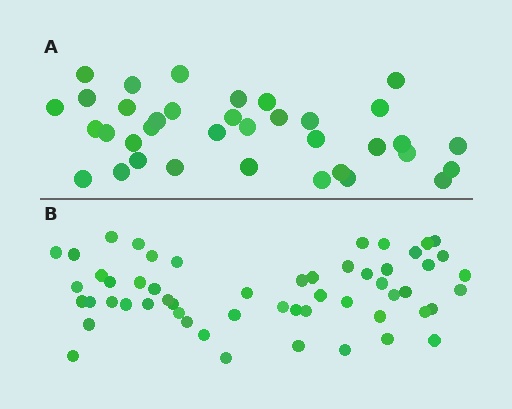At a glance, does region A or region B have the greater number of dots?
Region B (the bottom region) has more dots.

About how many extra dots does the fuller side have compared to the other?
Region B has approximately 20 more dots than region A.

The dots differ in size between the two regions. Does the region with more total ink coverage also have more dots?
No. Region A has more total ink coverage because its dots are larger, but region B actually contains more individual dots. Total area can be misleading — the number of items is what matters here.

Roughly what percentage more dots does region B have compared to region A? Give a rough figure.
About 55% more.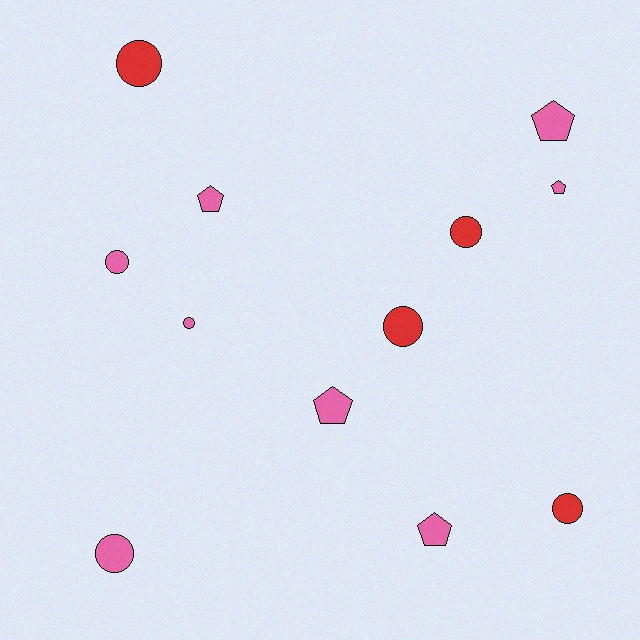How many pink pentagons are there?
There are 5 pink pentagons.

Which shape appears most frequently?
Circle, with 7 objects.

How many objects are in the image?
There are 12 objects.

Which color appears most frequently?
Pink, with 8 objects.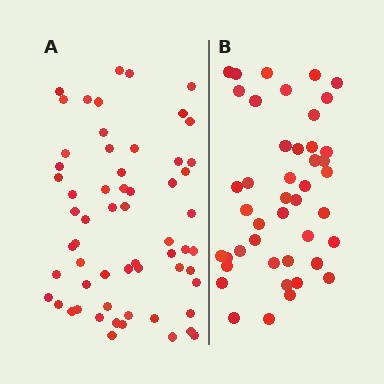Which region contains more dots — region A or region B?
Region A (the left region) has more dots.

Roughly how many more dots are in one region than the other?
Region A has approximately 15 more dots than region B.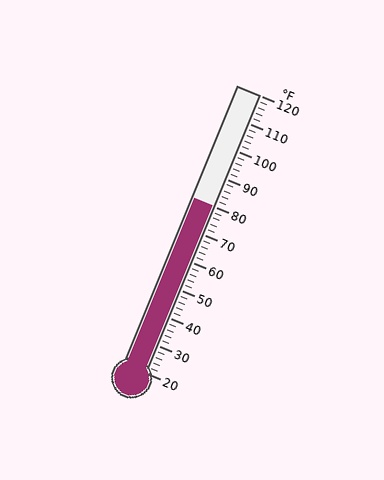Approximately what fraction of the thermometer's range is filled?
The thermometer is filled to approximately 60% of its range.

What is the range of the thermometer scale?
The thermometer scale ranges from 20°F to 120°F.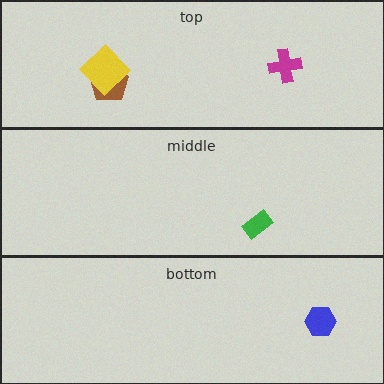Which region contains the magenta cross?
The top region.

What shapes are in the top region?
The brown pentagon, the magenta cross, the yellow diamond.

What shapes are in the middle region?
The green rectangle.